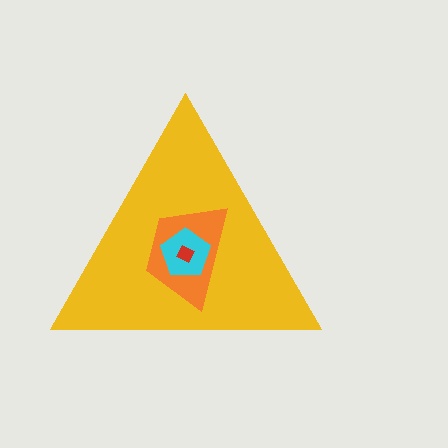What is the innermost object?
The red square.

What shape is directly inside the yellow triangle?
The orange trapezoid.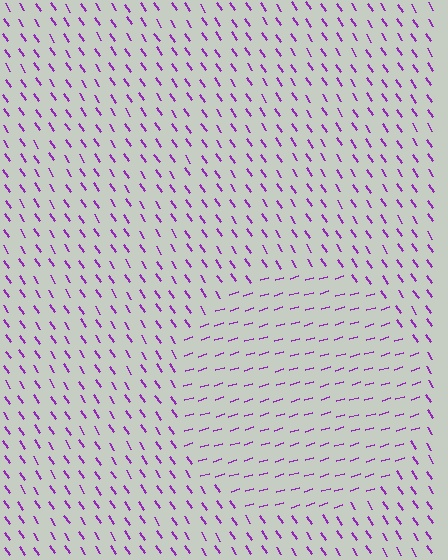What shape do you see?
I see a circle.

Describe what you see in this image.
The image is filled with small purple line segments. A circle region in the image has lines oriented differently from the surrounding lines, creating a visible texture boundary.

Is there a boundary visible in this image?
Yes, there is a texture boundary formed by a change in line orientation.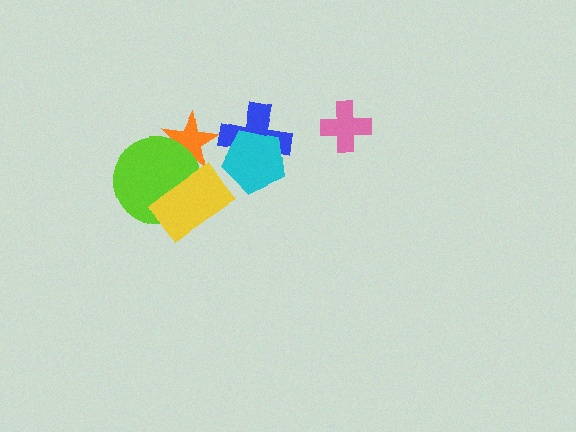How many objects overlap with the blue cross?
1 object overlaps with the blue cross.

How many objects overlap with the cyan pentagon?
1 object overlaps with the cyan pentagon.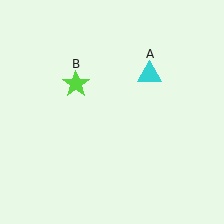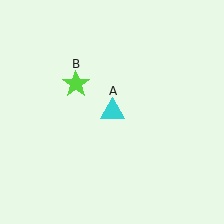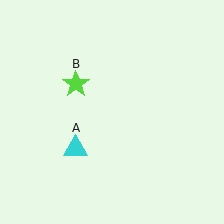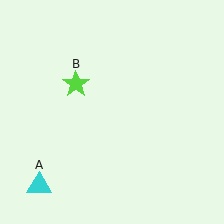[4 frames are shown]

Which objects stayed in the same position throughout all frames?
Lime star (object B) remained stationary.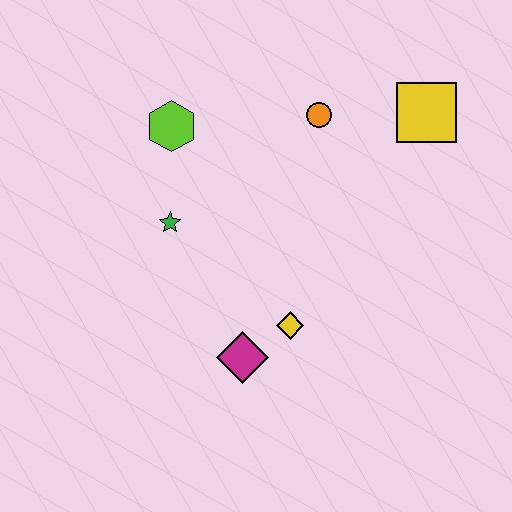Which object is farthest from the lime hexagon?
The yellow square is farthest from the lime hexagon.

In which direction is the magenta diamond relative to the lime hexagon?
The magenta diamond is below the lime hexagon.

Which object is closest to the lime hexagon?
The green star is closest to the lime hexagon.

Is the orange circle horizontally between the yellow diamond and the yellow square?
Yes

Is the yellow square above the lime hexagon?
Yes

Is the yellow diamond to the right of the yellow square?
No